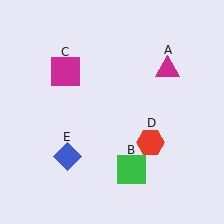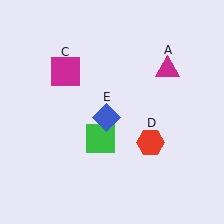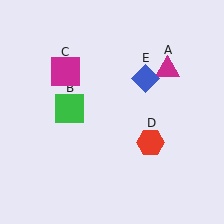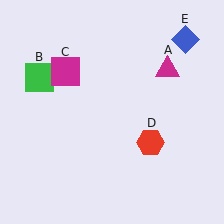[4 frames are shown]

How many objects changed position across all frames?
2 objects changed position: green square (object B), blue diamond (object E).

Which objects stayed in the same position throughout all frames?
Magenta triangle (object A) and magenta square (object C) and red hexagon (object D) remained stationary.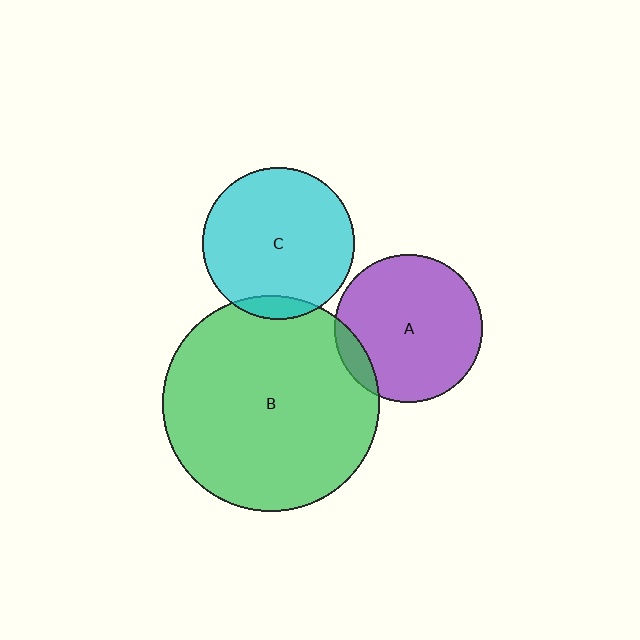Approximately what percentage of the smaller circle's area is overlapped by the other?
Approximately 10%.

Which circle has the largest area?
Circle B (green).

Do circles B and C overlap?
Yes.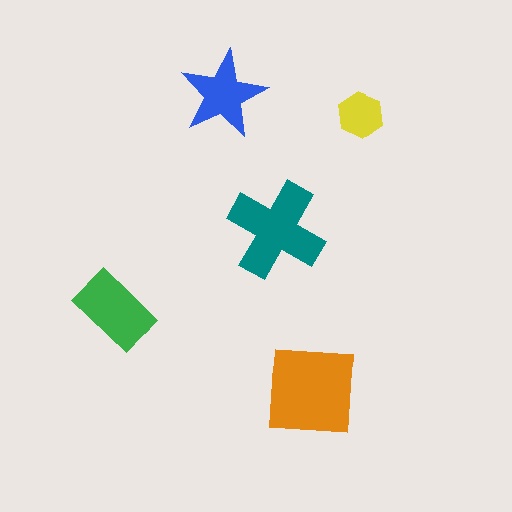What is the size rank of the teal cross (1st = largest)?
2nd.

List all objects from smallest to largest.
The yellow hexagon, the blue star, the green rectangle, the teal cross, the orange square.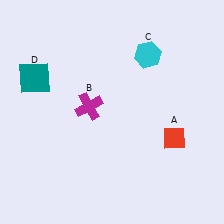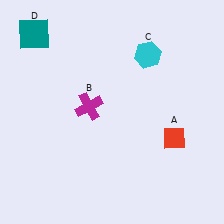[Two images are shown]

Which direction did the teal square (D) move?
The teal square (D) moved up.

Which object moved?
The teal square (D) moved up.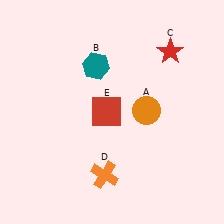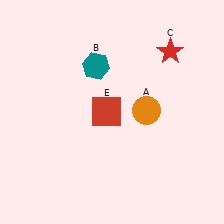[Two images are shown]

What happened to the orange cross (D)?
The orange cross (D) was removed in Image 2. It was in the bottom-left area of Image 1.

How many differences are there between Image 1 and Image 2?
There is 1 difference between the two images.